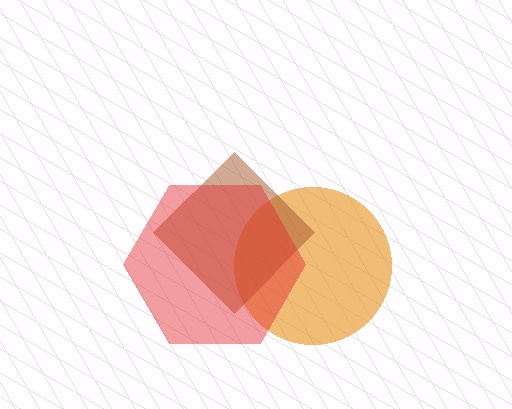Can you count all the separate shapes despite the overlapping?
Yes, there are 3 separate shapes.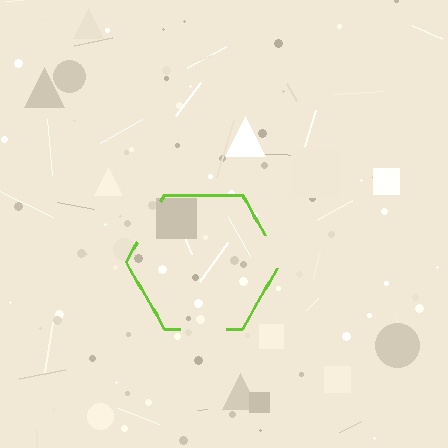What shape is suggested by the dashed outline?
The dashed outline suggests a hexagon.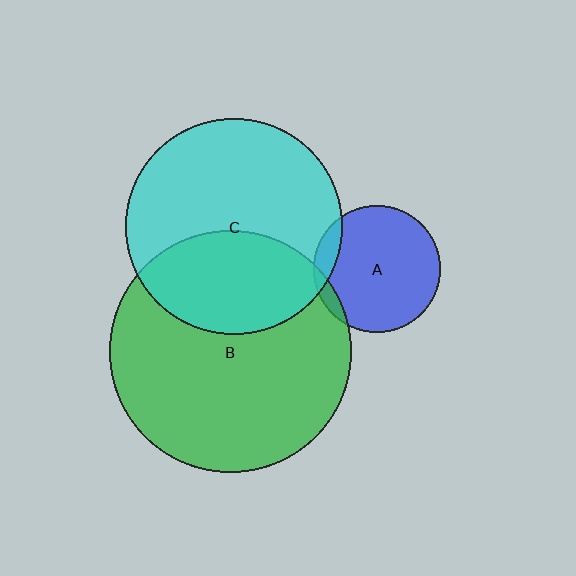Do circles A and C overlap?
Yes.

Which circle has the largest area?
Circle B (green).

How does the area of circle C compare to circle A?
Approximately 2.9 times.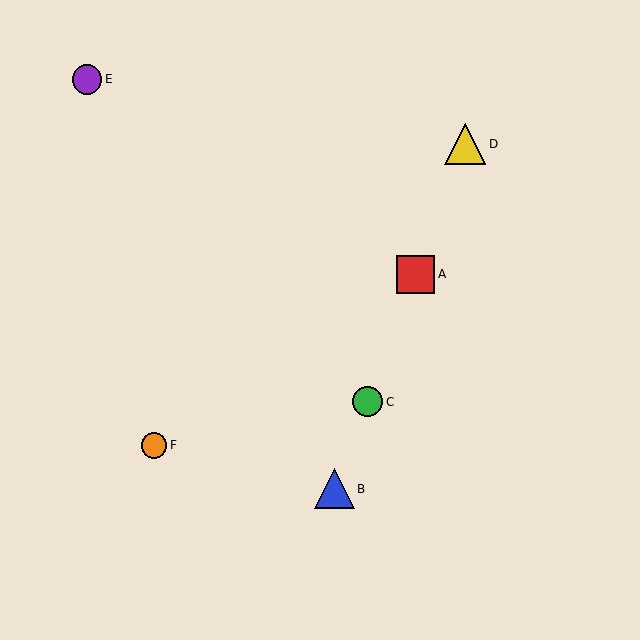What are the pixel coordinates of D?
Object D is at (465, 144).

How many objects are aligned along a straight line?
4 objects (A, B, C, D) are aligned along a straight line.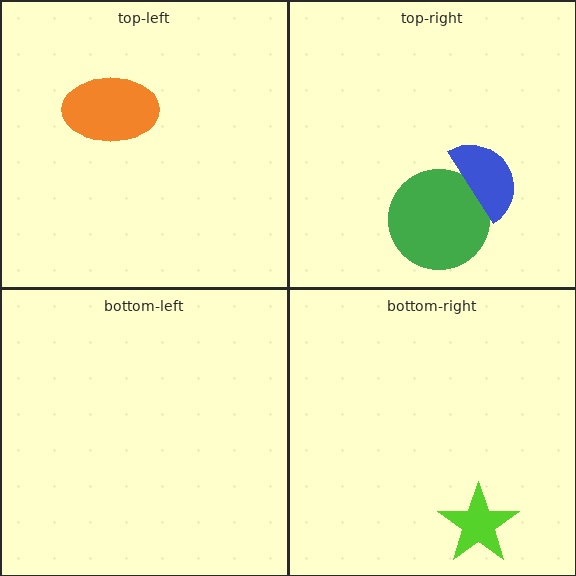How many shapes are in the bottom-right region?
1.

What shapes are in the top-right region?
The green circle, the blue semicircle.